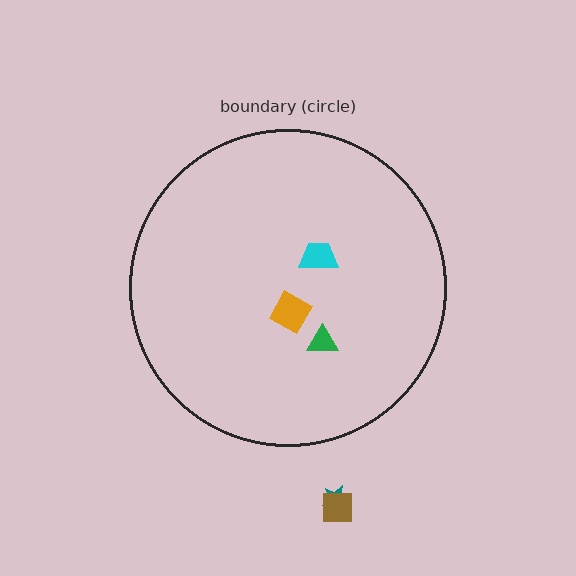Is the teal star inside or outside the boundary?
Outside.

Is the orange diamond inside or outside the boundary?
Inside.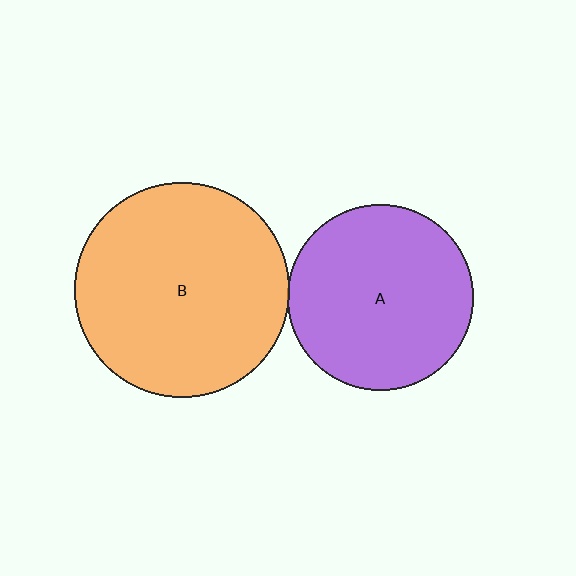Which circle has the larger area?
Circle B (orange).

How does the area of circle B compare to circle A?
Approximately 1.3 times.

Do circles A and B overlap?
Yes.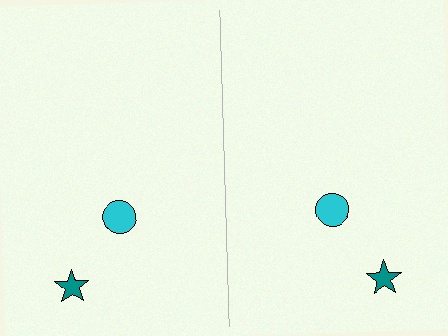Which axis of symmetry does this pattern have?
The pattern has a vertical axis of symmetry running through the center of the image.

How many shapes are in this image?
There are 4 shapes in this image.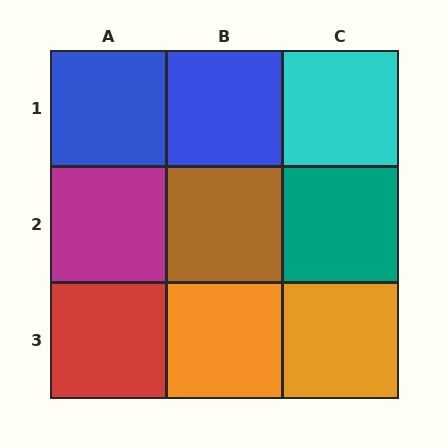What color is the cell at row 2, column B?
Brown.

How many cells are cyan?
1 cell is cyan.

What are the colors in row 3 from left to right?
Red, orange, orange.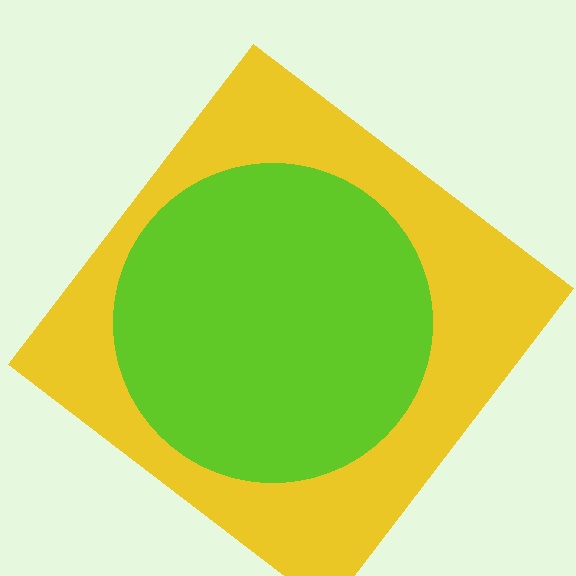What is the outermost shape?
The yellow diamond.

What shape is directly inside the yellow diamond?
The lime circle.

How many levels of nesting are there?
2.